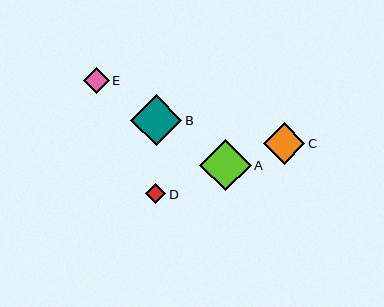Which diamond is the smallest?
Diamond D is the smallest with a size of approximately 20 pixels.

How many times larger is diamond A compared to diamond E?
Diamond A is approximately 2.0 times the size of diamond E.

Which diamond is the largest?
Diamond A is the largest with a size of approximately 52 pixels.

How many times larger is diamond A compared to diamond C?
Diamond A is approximately 1.2 times the size of diamond C.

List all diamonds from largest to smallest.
From largest to smallest: A, B, C, E, D.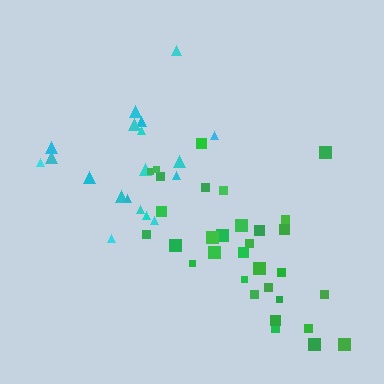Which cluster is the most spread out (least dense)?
Cyan.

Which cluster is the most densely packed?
Green.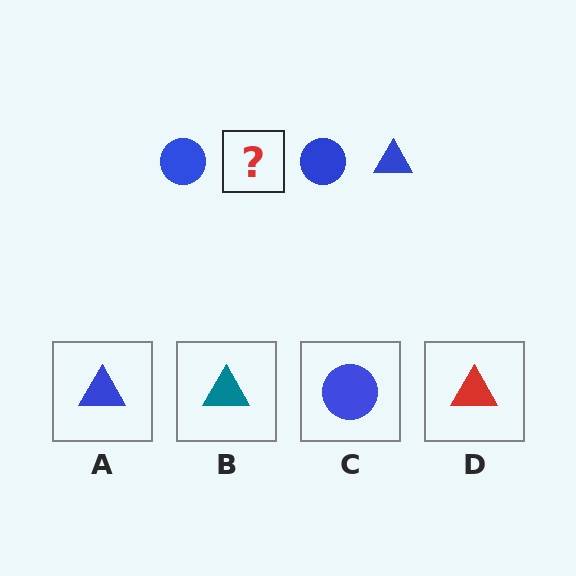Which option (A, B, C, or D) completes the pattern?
A.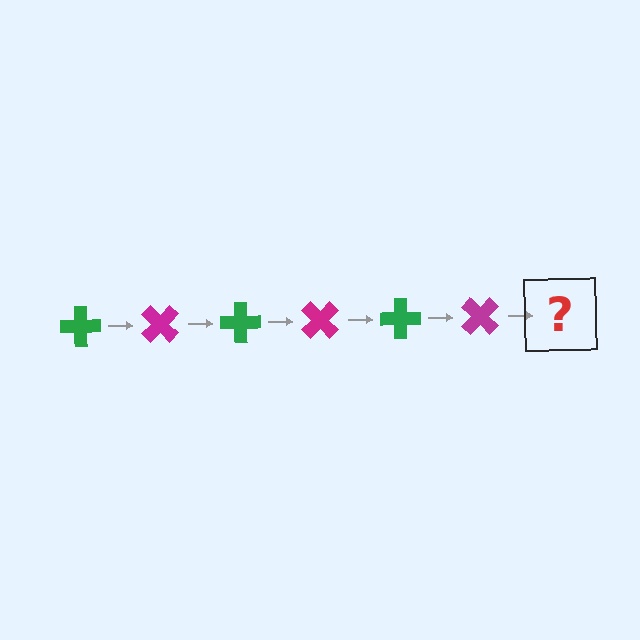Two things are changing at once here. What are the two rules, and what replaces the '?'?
The two rules are that it rotates 45 degrees each step and the color cycles through green and magenta. The '?' should be a green cross, rotated 270 degrees from the start.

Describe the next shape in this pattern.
It should be a green cross, rotated 270 degrees from the start.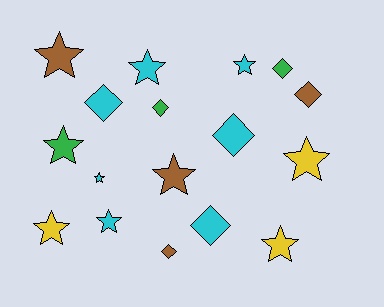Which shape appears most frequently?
Star, with 10 objects.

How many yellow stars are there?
There are 3 yellow stars.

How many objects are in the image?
There are 17 objects.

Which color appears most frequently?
Cyan, with 7 objects.